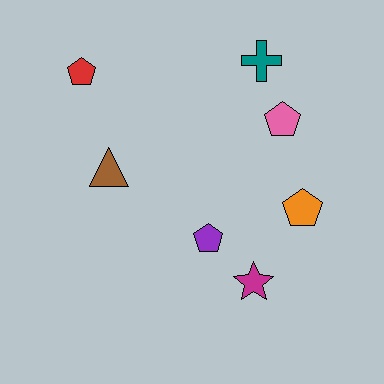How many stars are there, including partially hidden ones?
There is 1 star.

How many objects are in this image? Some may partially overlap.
There are 7 objects.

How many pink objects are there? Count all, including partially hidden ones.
There is 1 pink object.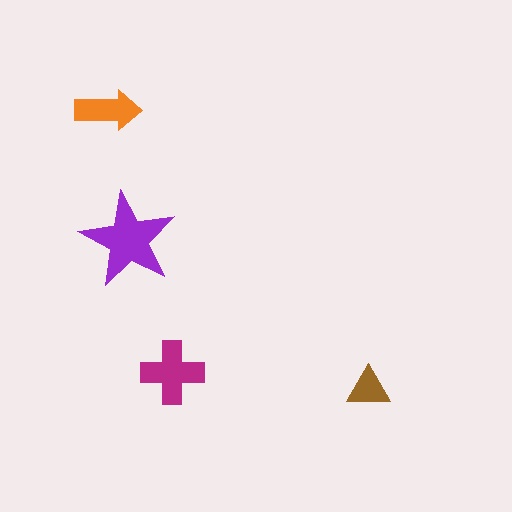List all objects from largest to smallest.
The purple star, the magenta cross, the orange arrow, the brown triangle.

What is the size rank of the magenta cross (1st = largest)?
2nd.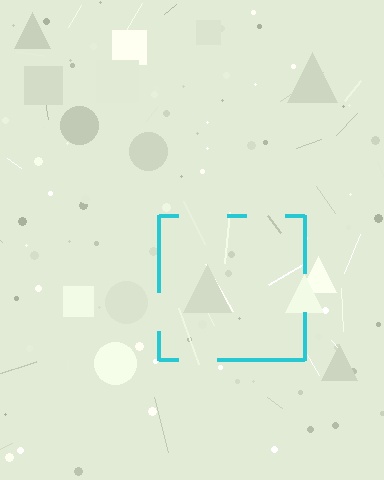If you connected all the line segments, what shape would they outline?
They would outline a square.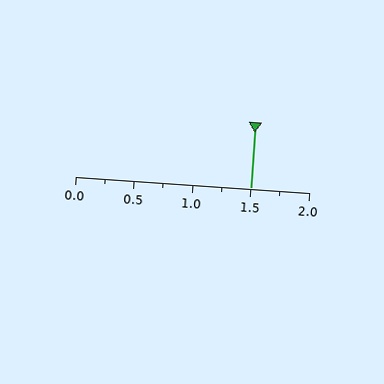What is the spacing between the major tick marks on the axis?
The major ticks are spaced 0.5 apart.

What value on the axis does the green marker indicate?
The marker indicates approximately 1.5.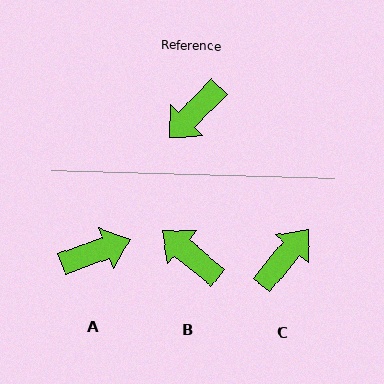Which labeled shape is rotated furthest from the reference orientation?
C, about 175 degrees away.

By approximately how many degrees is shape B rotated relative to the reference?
Approximately 85 degrees clockwise.